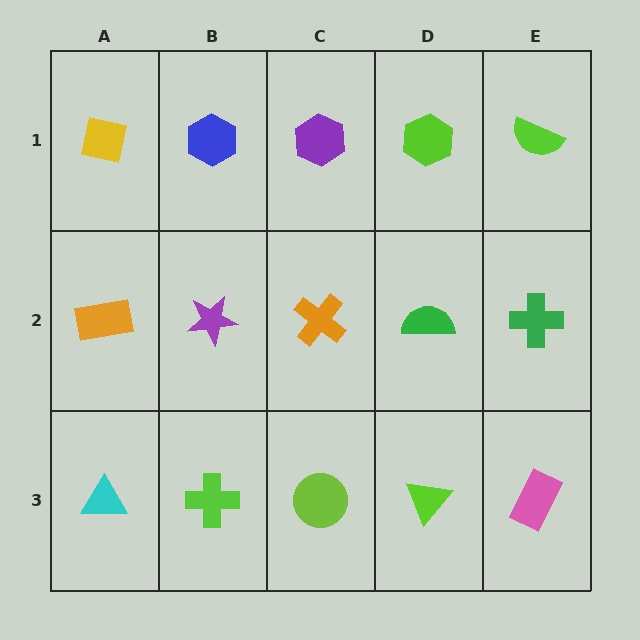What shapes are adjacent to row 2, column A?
A yellow square (row 1, column A), a cyan triangle (row 3, column A), a purple star (row 2, column B).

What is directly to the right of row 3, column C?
A lime triangle.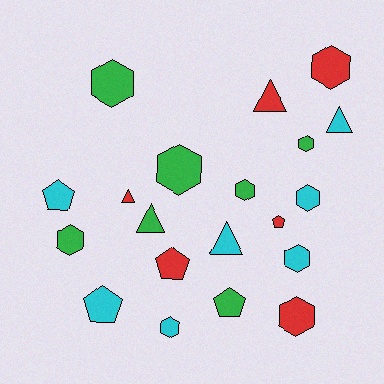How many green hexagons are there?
There are 5 green hexagons.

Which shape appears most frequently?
Hexagon, with 10 objects.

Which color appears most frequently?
Cyan, with 7 objects.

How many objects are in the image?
There are 20 objects.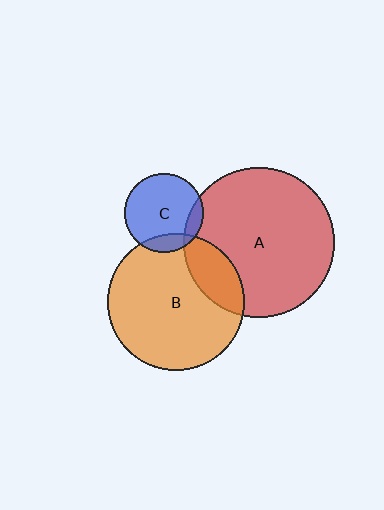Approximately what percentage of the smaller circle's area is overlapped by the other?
Approximately 20%.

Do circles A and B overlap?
Yes.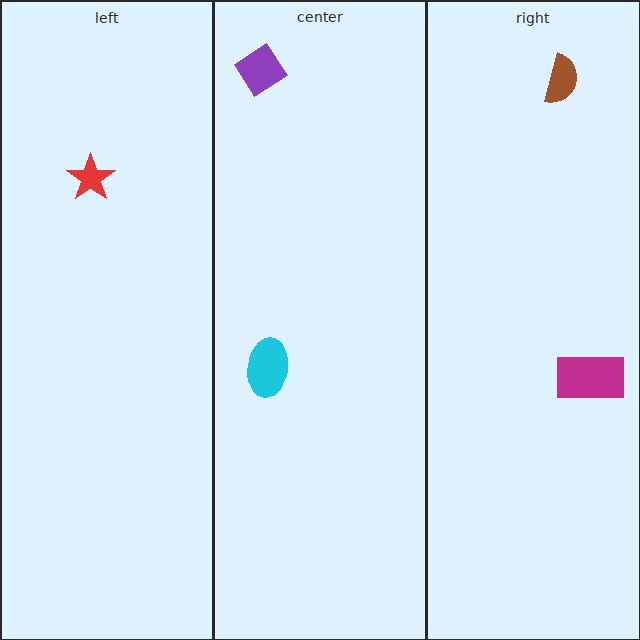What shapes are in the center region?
The purple diamond, the cyan ellipse.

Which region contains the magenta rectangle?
The right region.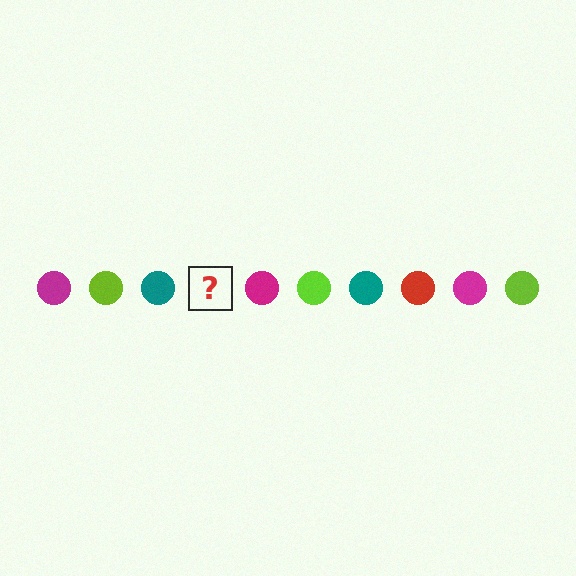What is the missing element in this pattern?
The missing element is a red circle.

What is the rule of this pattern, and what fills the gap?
The rule is that the pattern cycles through magenta, lime, teal, red circles. The gap should be filled with a red circle.